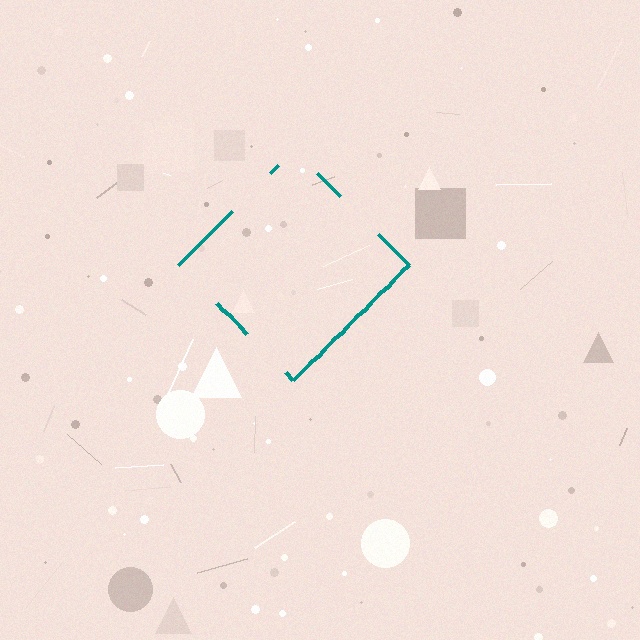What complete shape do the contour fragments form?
The contour fragments form a diamond.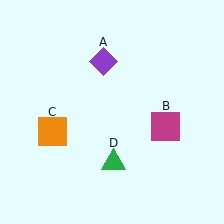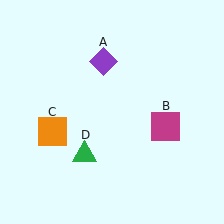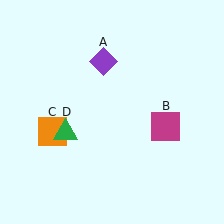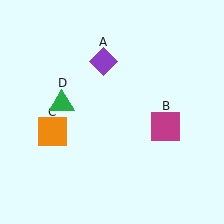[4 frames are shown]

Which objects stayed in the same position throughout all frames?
Purple diamond (object A) and magenta square (object B) and orange square (object C) remained stationary.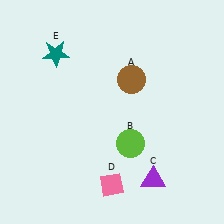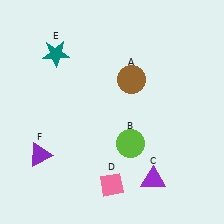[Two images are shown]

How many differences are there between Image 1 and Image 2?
There is 1 difference between the two images.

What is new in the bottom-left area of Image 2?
A purple triangle (F) was added in the bottom-left area of Image 2.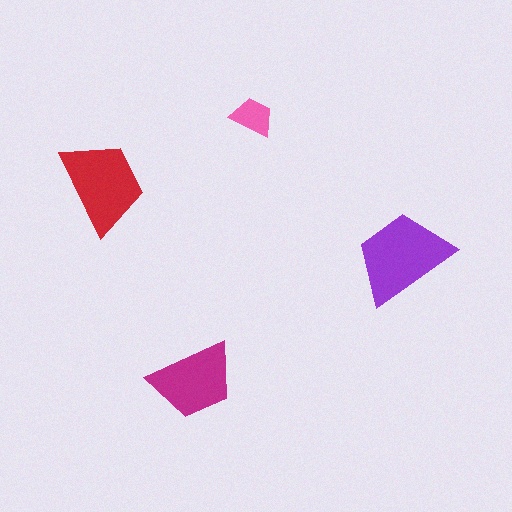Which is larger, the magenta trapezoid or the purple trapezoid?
The purple one.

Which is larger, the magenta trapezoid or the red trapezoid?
The red one.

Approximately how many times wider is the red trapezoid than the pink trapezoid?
About 2 times wider.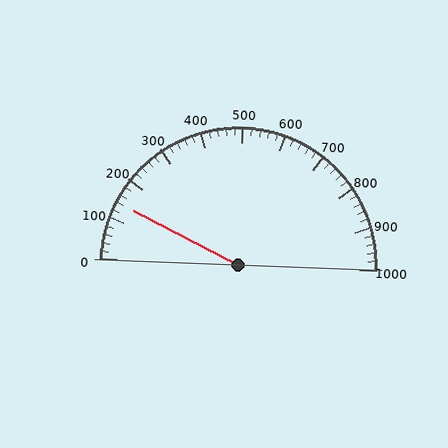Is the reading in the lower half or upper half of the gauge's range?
The reading is in the lower half of the range (0 to 1000).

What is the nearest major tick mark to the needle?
The nearest major tick mark is 100.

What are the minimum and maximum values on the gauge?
The gauge ranges from 0 to 1000.